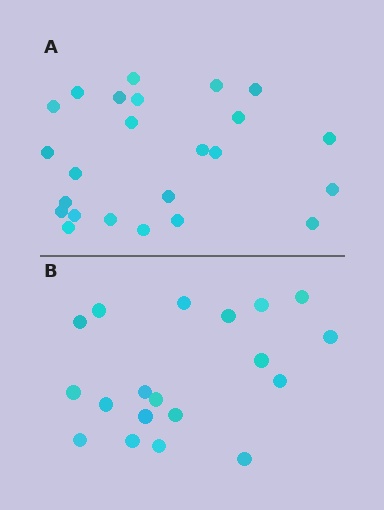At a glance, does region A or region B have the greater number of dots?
Region A (the top region) has more dots.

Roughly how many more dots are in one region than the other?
Region A has about 5 more dots than region B.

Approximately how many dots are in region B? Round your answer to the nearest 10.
About 20 dots. (The exact count is 19, which rounds to 20.)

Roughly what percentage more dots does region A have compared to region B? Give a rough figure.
About 25% more.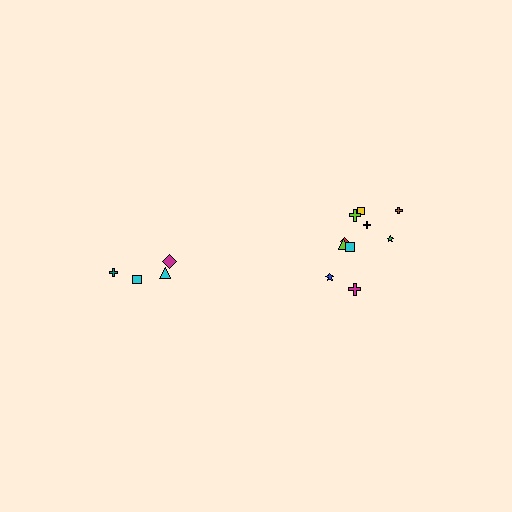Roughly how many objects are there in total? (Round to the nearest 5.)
Roughly 15 objects in total.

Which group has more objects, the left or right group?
The right group.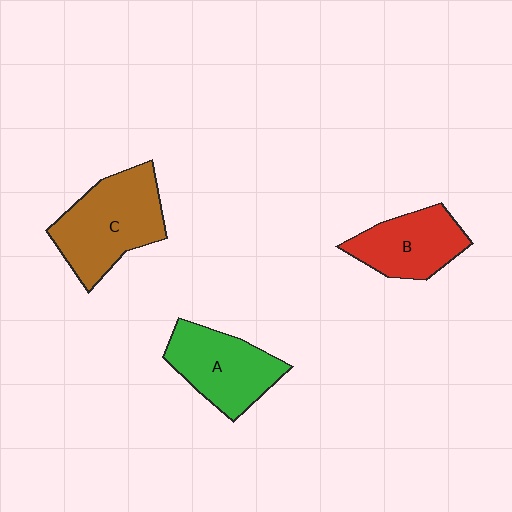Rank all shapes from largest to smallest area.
From largest to smallest: C (brown), A (green), B (red).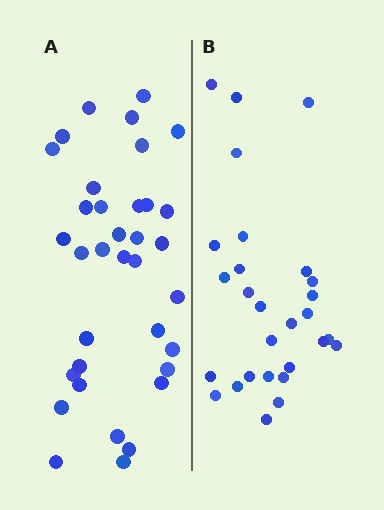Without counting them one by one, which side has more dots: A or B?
Region A (the left region) has more dots.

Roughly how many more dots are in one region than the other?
Region A has roughly 8 or so more dots than region B.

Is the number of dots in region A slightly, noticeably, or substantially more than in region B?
Region A has noticeably more, but not dramatically so. The ratio is roughly 1.2 to 1.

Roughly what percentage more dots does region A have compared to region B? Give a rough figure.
About 25% more.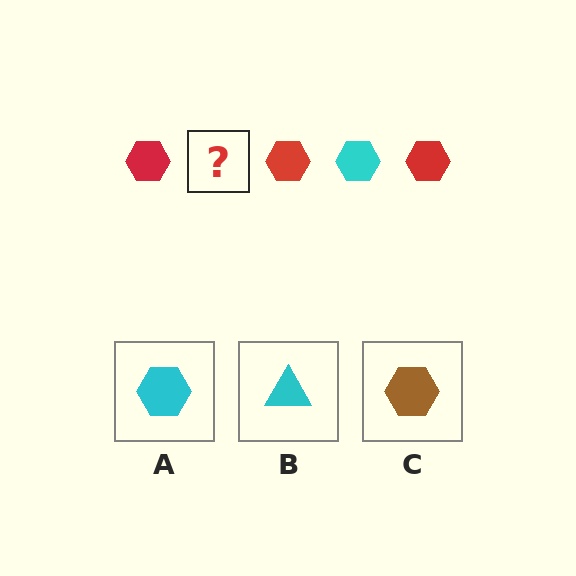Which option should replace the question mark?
Option A.